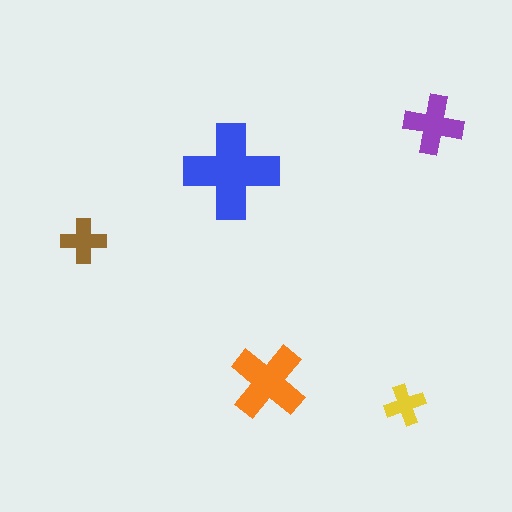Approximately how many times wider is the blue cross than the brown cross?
About 2 times wider.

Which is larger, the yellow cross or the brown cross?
The brown one.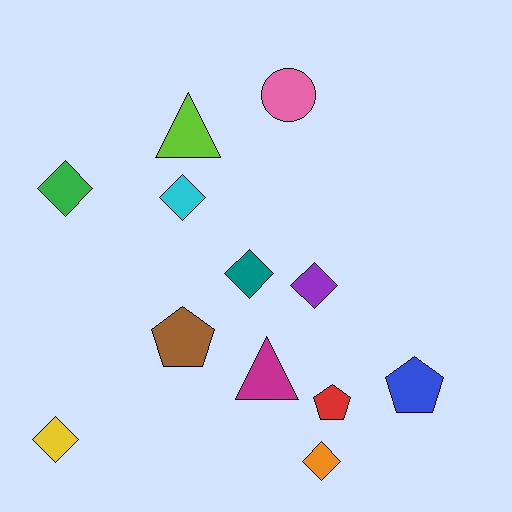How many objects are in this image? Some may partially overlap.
There are 12 objects.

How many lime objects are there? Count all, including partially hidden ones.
There is 1 lime object.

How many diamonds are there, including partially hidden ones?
There are 6 diamonds.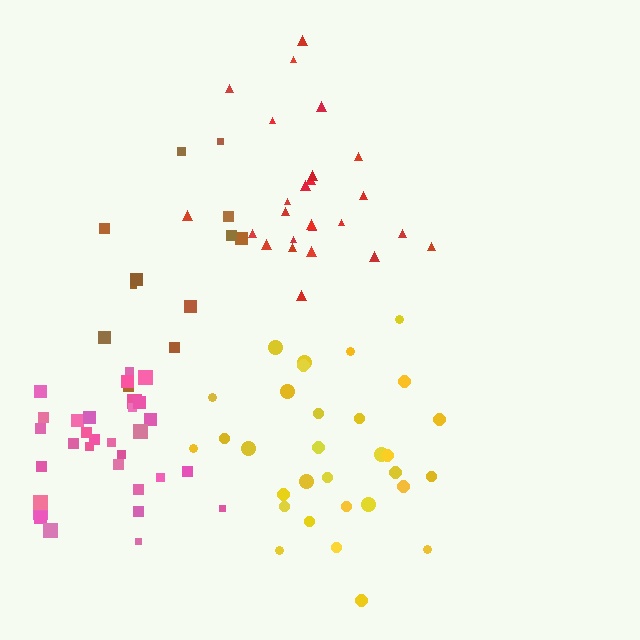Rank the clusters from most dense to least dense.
pink, yellow, red, brown.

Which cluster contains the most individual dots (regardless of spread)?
Yellow (31).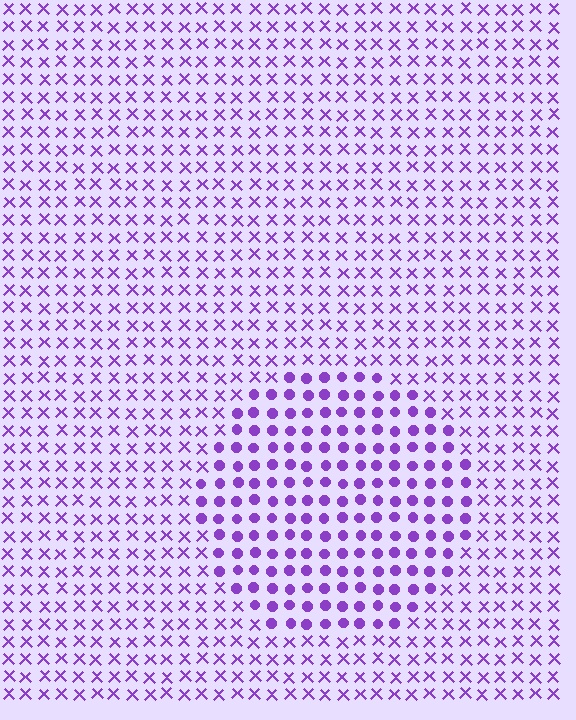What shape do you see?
I see a circle.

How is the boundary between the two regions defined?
The boundary is defined by a change in element shape: circles inside vs. X marks outside. All elements share the same color and spacing.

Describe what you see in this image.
The image is filled with small purple elements arranged in a uniform grid. A circle-shaped region contains circles, while the surrounding area contains X marks. The boundary is defined purely by the change in element shape.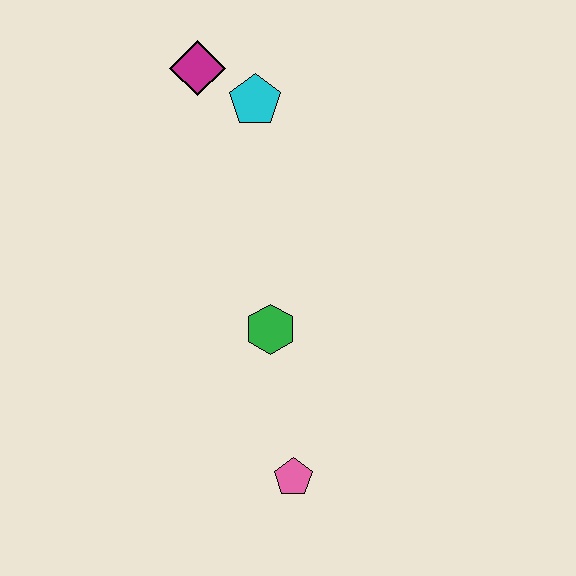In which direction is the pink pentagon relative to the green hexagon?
The pink pentagon is below the green hexagon.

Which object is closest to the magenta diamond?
The cyan pentagon is closest to the magenta diamond.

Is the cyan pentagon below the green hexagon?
No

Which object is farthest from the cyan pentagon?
The pink pentagon is farthest from the cyan pentagon.